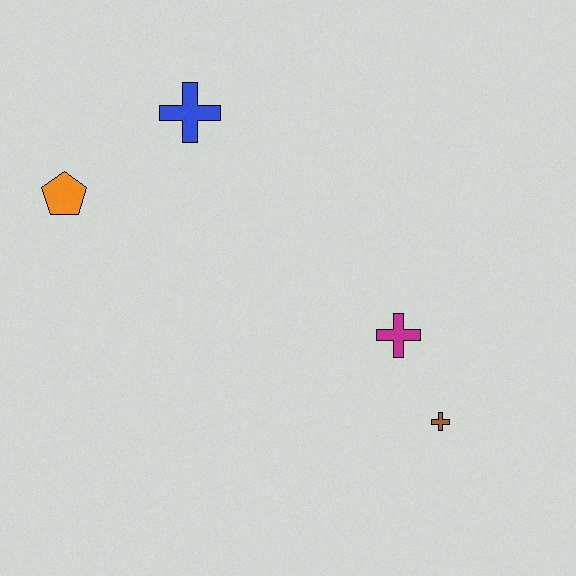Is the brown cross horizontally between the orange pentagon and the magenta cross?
No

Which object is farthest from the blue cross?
The brown cross is farthest from the blue cross.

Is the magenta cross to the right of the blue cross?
Yes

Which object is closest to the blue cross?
The orange pentagon is closest to the blue cross.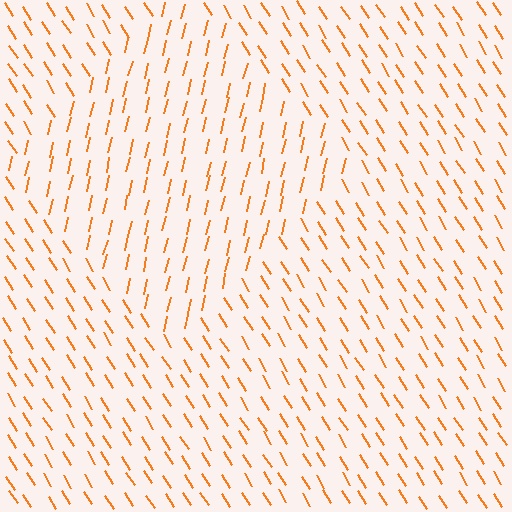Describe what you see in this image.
The image is filled with small orange line segments. A diamond region in the image has lines oriented differently from the surrounding lines, creating a visible texture boundary.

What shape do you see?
I see a diamond.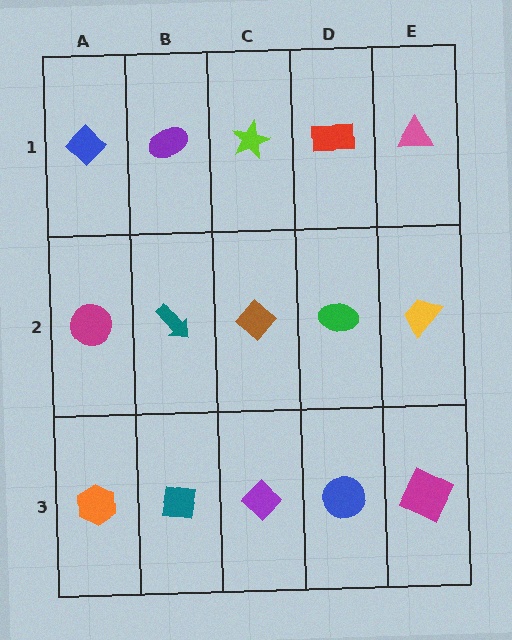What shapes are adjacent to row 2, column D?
A red rectangle (row 1, column D), a blue circle (row 3, column D), a brown diamond (row 2, column C), a yellow trapezoid (row 2, column E).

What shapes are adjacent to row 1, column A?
A magenta circle (row 2, column A), a purple ellipse (row 1, column B).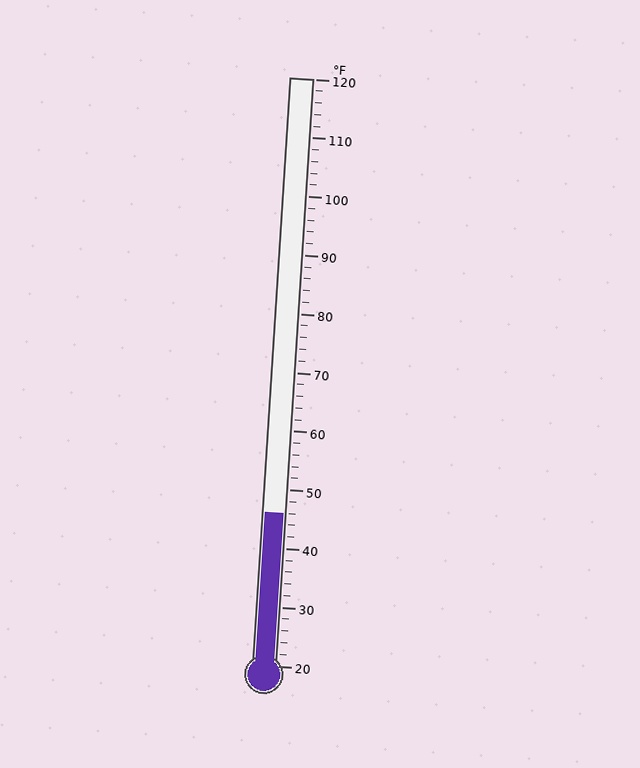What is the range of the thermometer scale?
The thermometer scale ranges from 20°F to 120°F.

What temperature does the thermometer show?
The thermometer shows approximately 46°F.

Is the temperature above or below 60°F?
The temperature is below 60°F.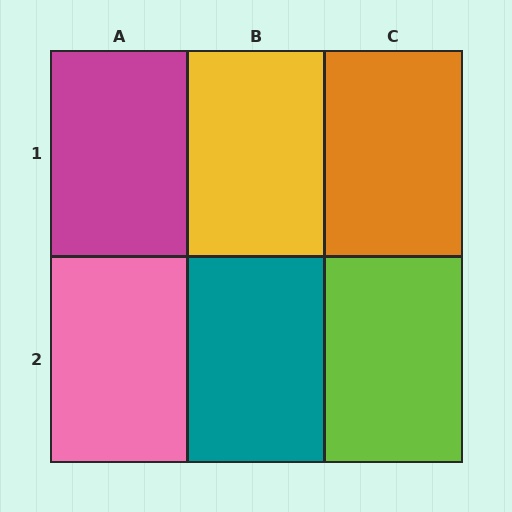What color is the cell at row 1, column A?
Magenta.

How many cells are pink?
1 cell is pink.